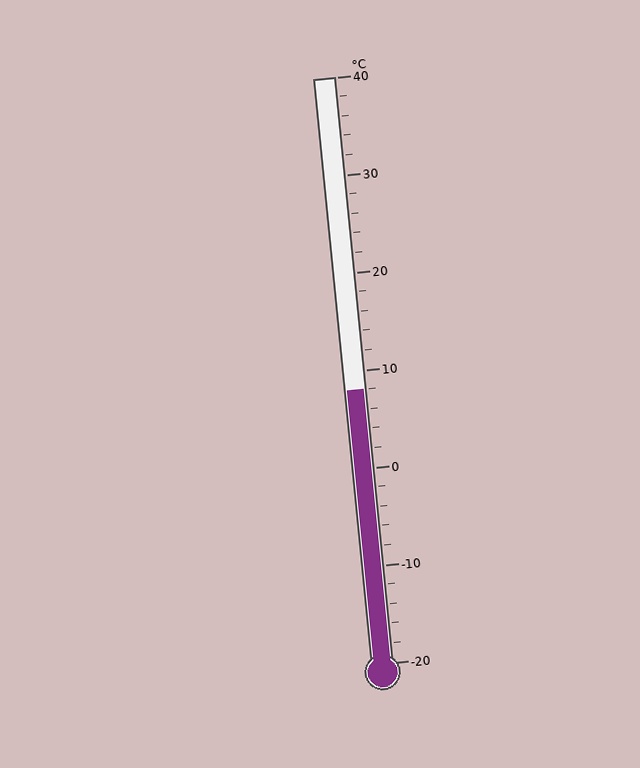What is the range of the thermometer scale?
The thermometer scale ranges from -20°C to 40°C.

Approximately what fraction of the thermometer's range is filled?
The thermometer is filled to approximately 45% of its range.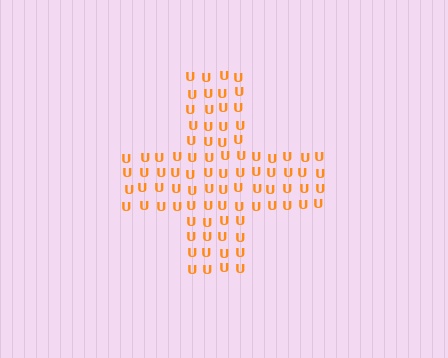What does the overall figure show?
The overall figure shows a cross.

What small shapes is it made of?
It is made of small letter U's.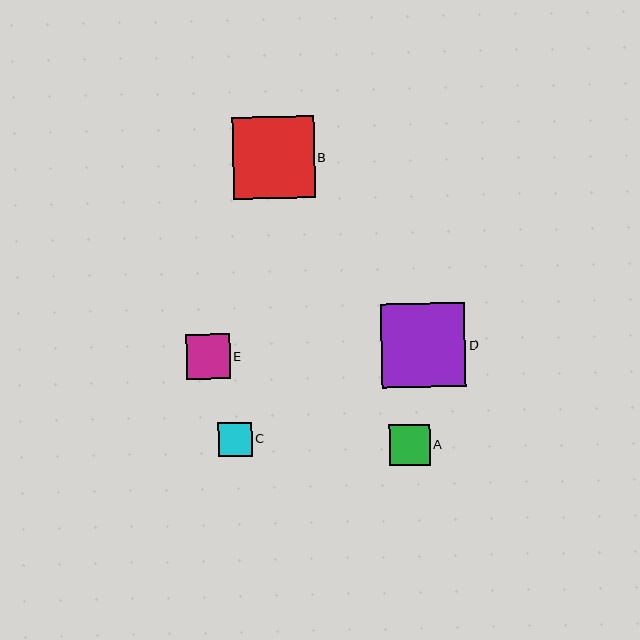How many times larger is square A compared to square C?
Square A is approximately 1.2 times the size of square C.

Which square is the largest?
Square D is the largest with a size of approximately 84 pixels.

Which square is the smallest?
Square C is the smallest with a size of approximately 33 pixels.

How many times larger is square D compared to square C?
Square D is approximately 2.5 times the size of square C.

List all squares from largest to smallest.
From largest to smallest: D, B, E, A, C.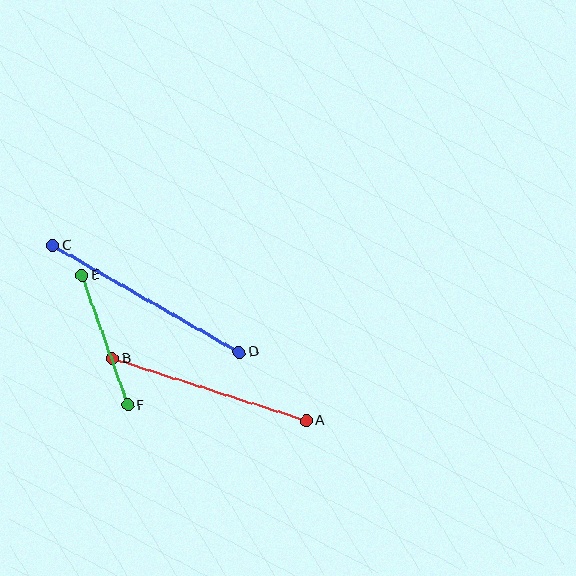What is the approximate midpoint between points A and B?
The midpoint is at approximately (209, 390) pixels.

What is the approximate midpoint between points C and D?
The midpoint is at approximately (146, 299) pixels.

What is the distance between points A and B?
The distance is approximately 204 pixels.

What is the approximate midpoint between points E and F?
The midpoint is at approximately (105, 340) pixels.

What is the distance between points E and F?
The distance is approximately 138 pixels.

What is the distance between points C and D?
The distance is approximately 215 pixels.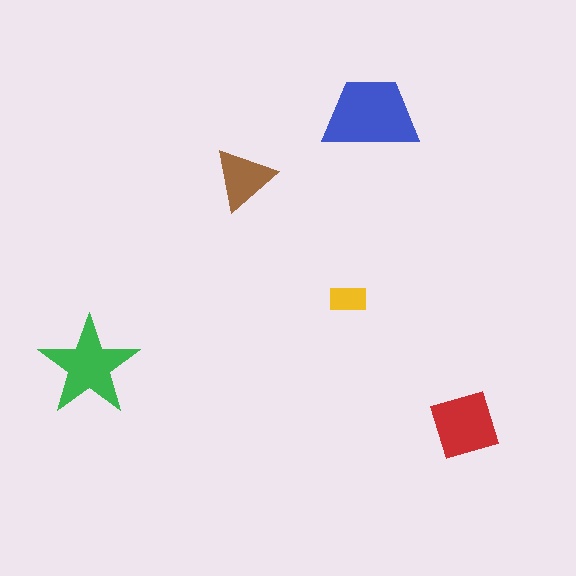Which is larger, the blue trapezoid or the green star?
The blue trapezoid.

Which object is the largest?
The blue trapezoid.